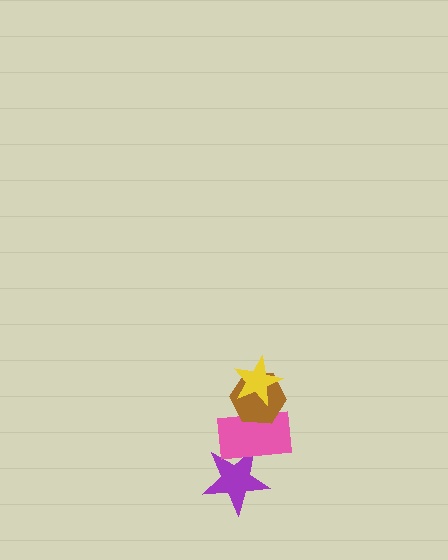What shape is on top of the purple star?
The pink rectangle is on top of the purple star.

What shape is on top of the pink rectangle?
The brown hexagon is on top of the pink rectangle.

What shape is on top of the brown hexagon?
The yellow star is on top of the brown hexagon.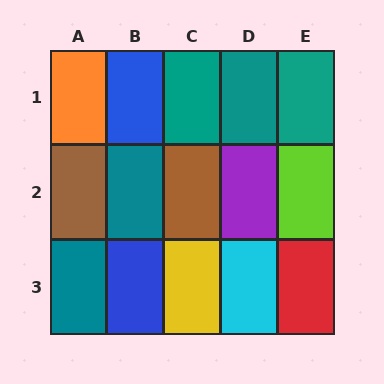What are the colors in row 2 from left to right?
Brown, teal, brown, purple, lime.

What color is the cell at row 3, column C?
Yellow.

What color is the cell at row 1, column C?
Teal.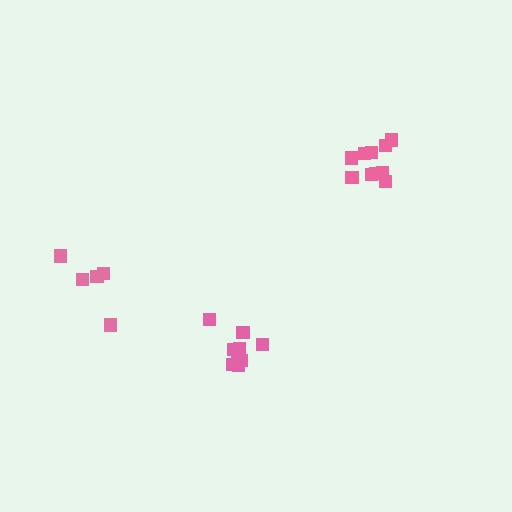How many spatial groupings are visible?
There are 3 spatial groupings.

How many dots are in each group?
Group 1: 5 dots, Group 2: 9 dots, Group 3: 10 dots (24 total).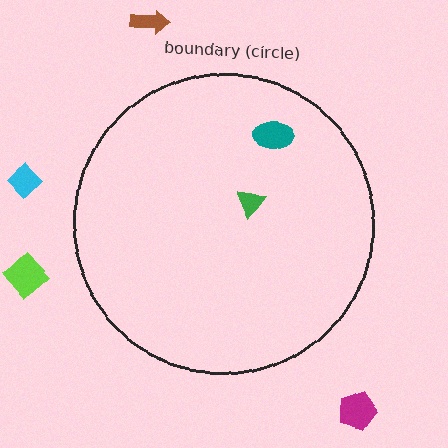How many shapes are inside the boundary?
2 inside, 4 outside.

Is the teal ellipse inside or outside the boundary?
Inside.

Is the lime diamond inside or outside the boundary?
Outside.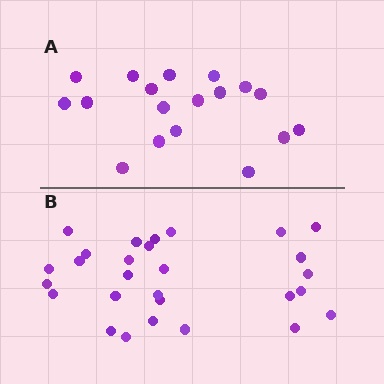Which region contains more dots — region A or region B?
Region B (the bottom region) has more dots.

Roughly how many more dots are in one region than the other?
Region B has roughly 10 or so more dots than region A.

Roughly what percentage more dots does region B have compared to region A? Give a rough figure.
About 55% more.